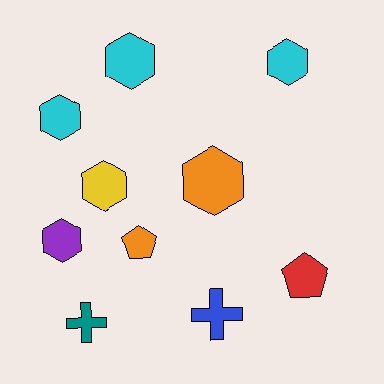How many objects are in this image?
There are 10 objects.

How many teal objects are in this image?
There is 1 teal object.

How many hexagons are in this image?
There are 6 hexagons.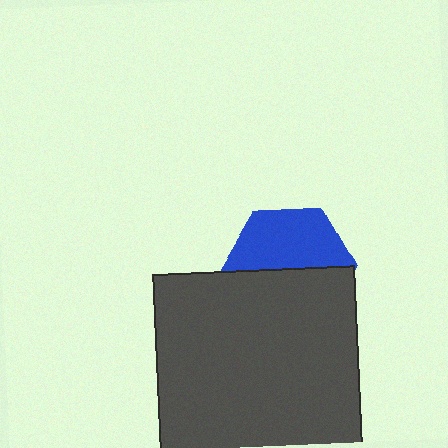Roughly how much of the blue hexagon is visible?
About half of it is visible (roughly 50%).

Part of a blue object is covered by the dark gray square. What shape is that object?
It is a hexagon.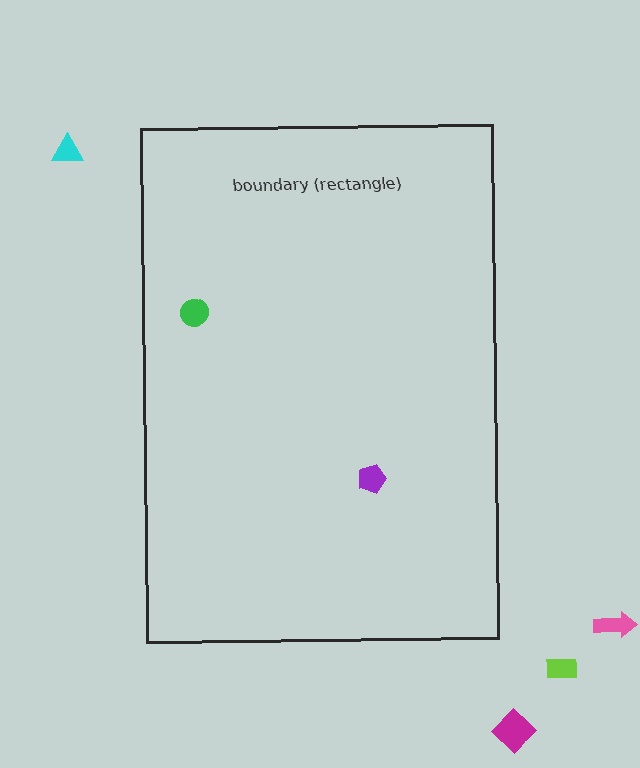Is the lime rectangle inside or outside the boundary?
Outside.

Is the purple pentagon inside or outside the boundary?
Inside.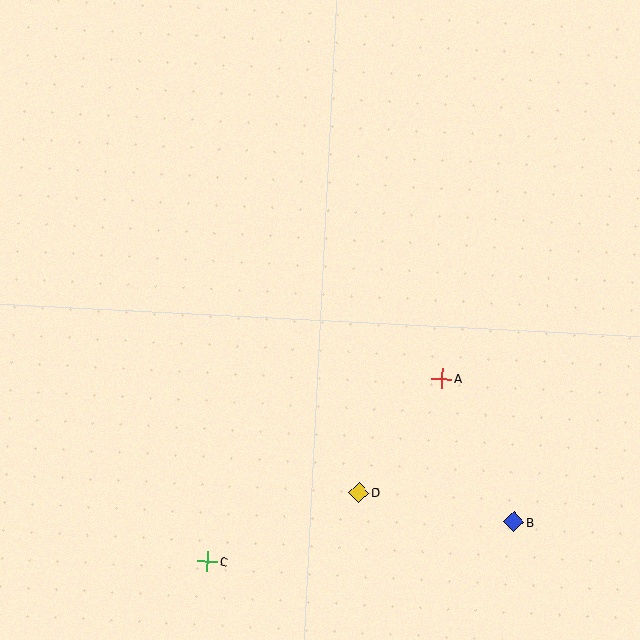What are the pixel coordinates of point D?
Point D is at (359, 492).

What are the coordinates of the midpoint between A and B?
The midpoint between A and B is at (478, 450).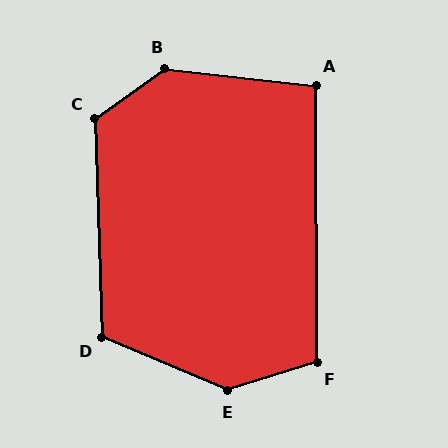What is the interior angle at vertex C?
Approximately 124 degrees (obtuse).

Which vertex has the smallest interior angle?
A, at approximately 97 degrees.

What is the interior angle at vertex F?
Approximately 107 degrees (obtuse).